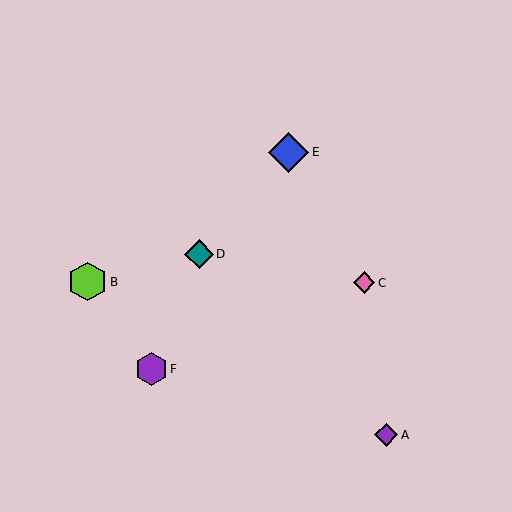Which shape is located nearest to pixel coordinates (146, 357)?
The purple hexagon (labeled F) at (151, 369) is nearest to that location.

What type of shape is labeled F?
Shape F is a purple hexagon.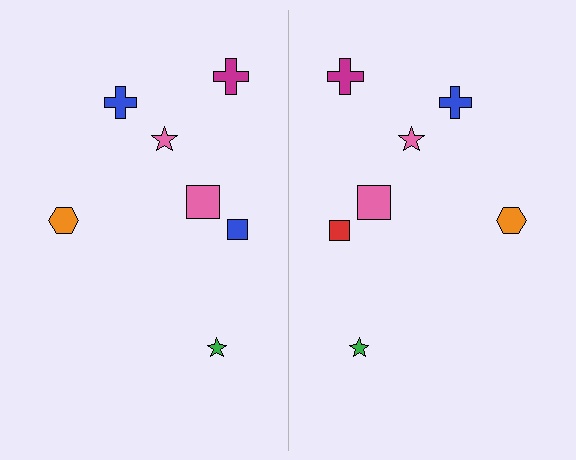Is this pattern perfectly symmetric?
No, the pattern is not perfectly symmetric. The red square on the right side breaks the symmetry — its mirror counterpart is blue.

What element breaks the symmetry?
The red square on the right side breaks the symmetry — its mirror counterpart is blue.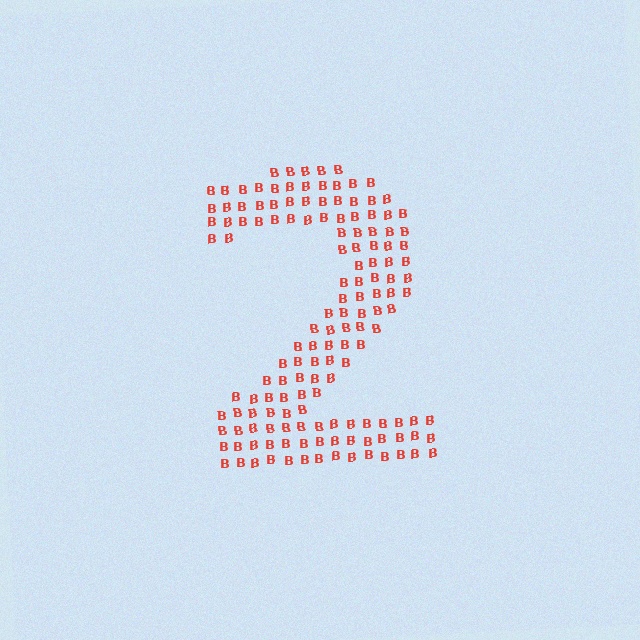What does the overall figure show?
The overall figure shows the digit 2.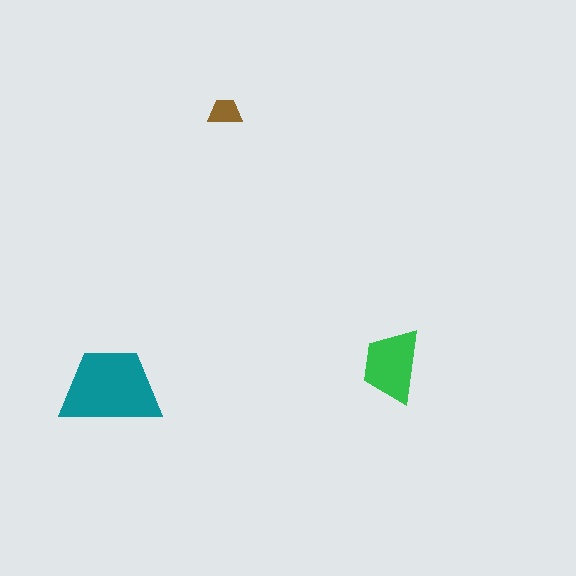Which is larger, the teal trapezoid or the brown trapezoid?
The teal one.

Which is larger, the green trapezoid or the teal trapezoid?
The teal one.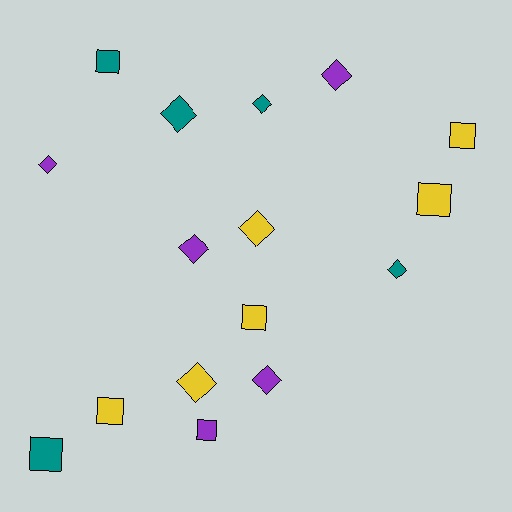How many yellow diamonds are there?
There are 2 yellow diamonds.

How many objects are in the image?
There are 16 objects.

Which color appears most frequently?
Yellow, with 6 objects.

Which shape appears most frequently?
Diamond, with 9 objects.